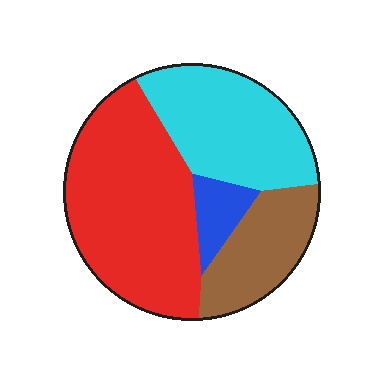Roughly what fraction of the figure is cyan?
Cyan takes up about one third (1/3) of the figure.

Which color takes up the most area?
Red, at roughly 45%.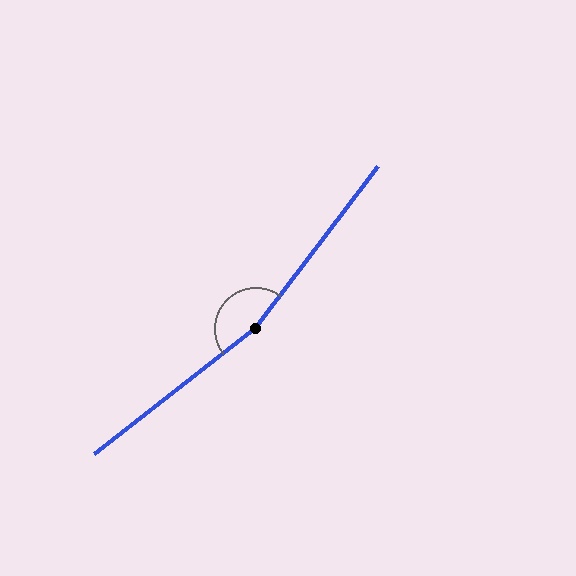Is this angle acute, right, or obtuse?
It is obtuse.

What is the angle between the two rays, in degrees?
Approximately 165 degrees.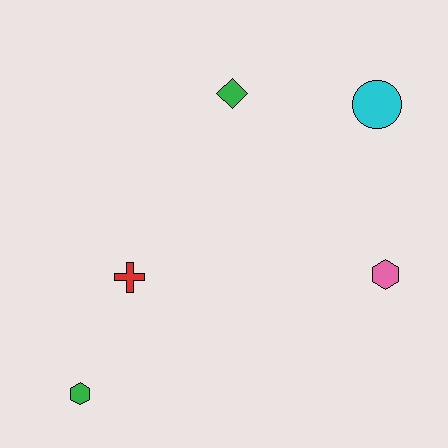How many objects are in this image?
There are 5 objects.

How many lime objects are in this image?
There are no lime objects.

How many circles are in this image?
There is 1 circle.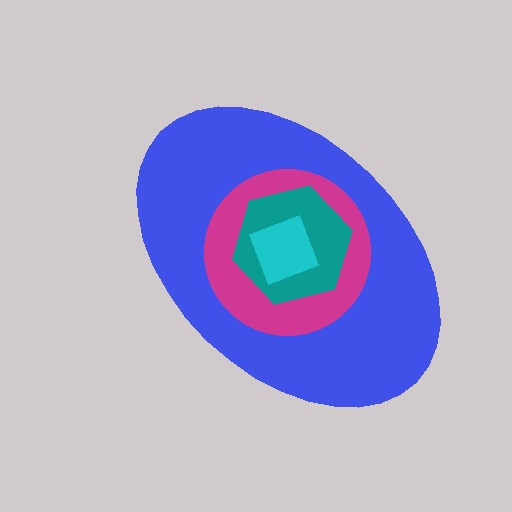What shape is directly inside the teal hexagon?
The cyan diamond.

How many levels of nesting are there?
4.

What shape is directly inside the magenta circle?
The teal hexagon.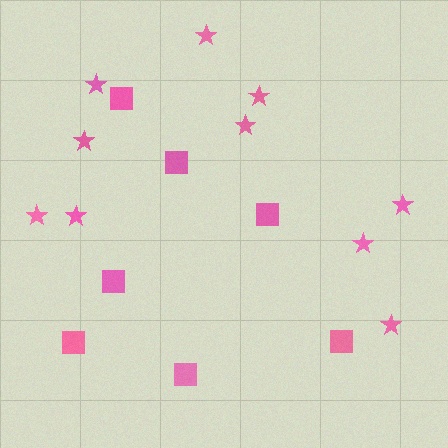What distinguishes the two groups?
There are 2 groups: one group of squares (7) and one group of stars (10).